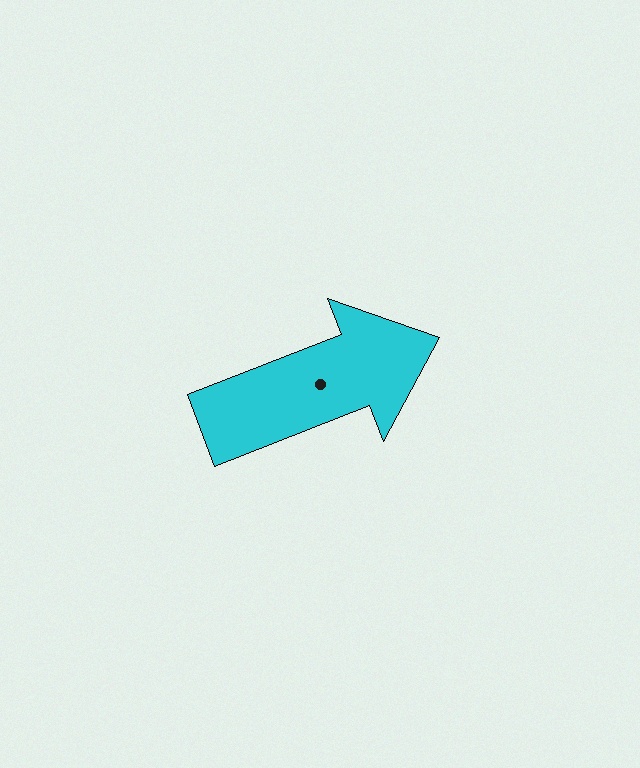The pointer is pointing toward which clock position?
Roughly 2 o'clock.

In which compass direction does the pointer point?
East.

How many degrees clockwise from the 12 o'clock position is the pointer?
Approximately 69 degrees.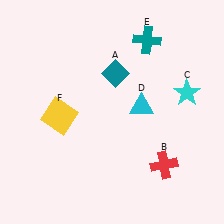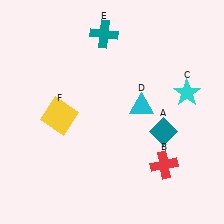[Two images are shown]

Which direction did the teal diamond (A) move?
The teal diamond (A) moved down.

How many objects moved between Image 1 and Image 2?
2 objects moved between the two images.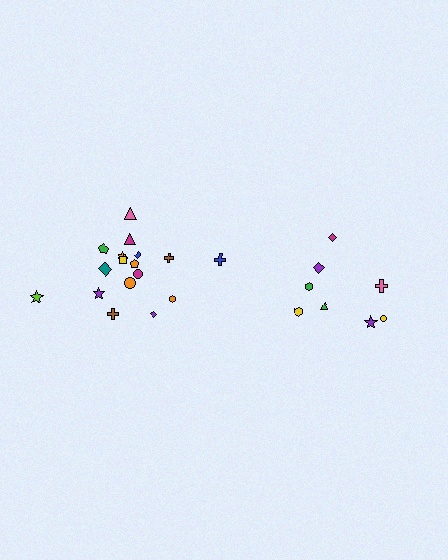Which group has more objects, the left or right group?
The left group.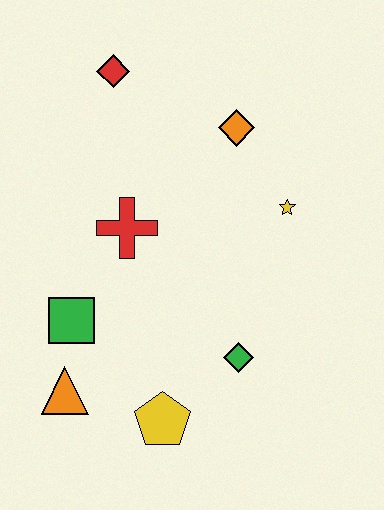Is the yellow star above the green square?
Yes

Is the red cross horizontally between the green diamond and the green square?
Yes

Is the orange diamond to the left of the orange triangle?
No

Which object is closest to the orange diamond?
The yellow star is closest to the orange diamond.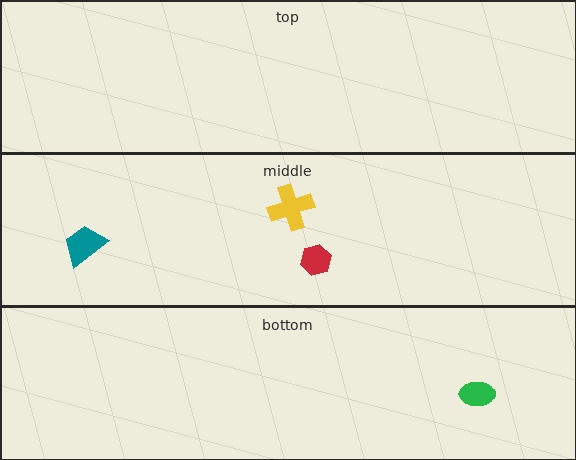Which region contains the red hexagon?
The middle region.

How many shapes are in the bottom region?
1.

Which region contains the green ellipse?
The bottom region.